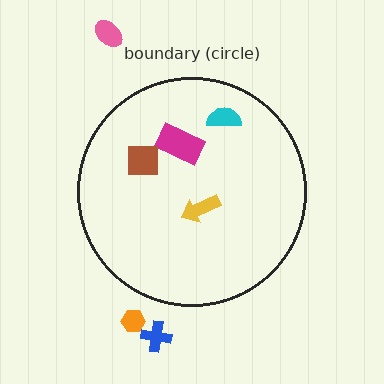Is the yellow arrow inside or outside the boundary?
Inside.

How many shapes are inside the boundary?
4 inside, 3 outside.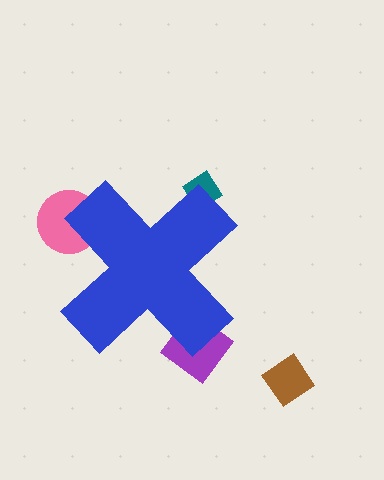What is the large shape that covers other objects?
A blue cross.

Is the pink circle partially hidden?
Yes, the pink circle is partially hidden behind the blue cross.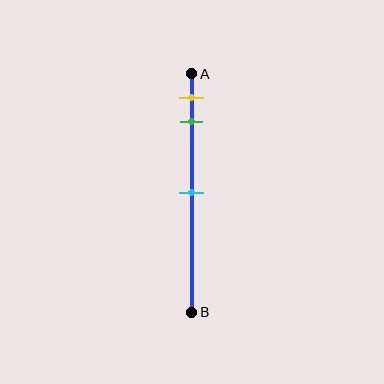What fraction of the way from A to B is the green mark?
The green mark is approximately 20% (0.2) of the way from A to B.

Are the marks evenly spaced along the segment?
No, the marks are not evenly spaced.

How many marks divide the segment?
There are 3 marks dividing the segment.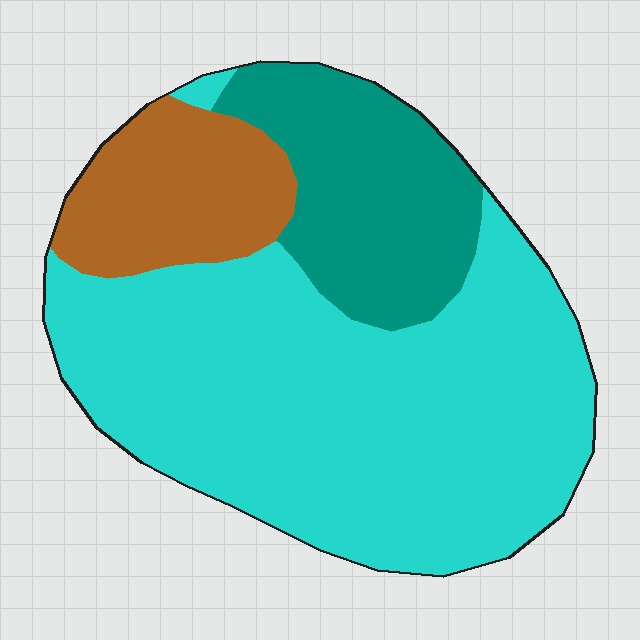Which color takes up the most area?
Cyan, at roughly 65%.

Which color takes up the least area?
Brown, at roughly 15%.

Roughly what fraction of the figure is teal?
Teal takes up less than a quarter of the figure.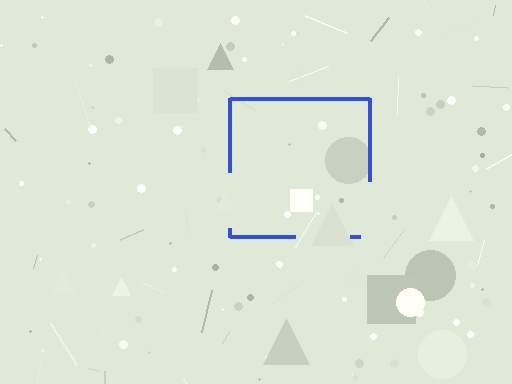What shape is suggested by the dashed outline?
The dashed outline suggests a square.